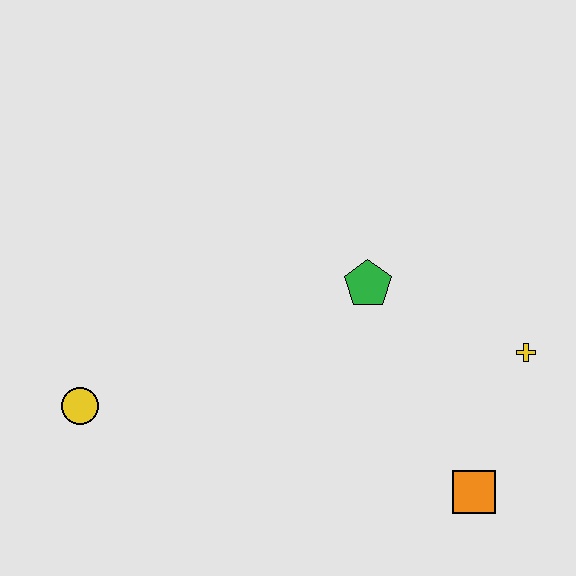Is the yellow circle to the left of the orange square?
Yes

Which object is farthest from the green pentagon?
The yellow circle is farthest from the green pentagon.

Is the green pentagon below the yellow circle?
No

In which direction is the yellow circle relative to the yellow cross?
The yellow circle is to the left of the yellow cross.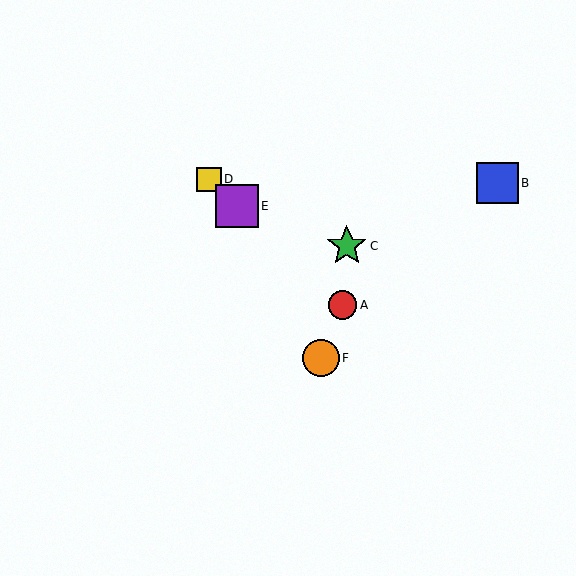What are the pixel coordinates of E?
Object E is at (237, 206).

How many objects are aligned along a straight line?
3 objects (A, D, E) are aligned along a straight line.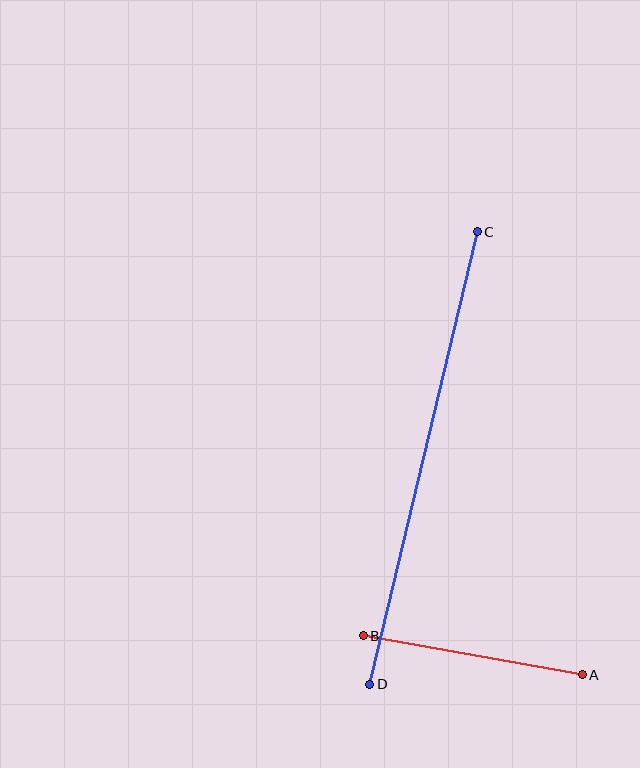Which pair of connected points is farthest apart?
Points C and D are farthest apart.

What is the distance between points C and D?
The distance is approximately 465 pixels.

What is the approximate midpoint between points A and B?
The midpoint is at approximately (473, 655) pixels.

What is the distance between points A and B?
The distance is approximately 222 pixels.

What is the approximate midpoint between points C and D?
The midpoint is at approximately (423, 458) pixels.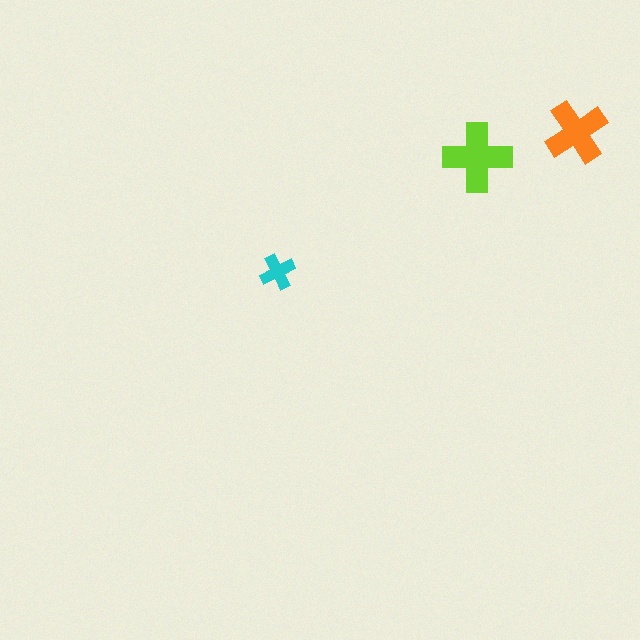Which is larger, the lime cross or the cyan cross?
The lime one.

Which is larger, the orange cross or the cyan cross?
The orange one.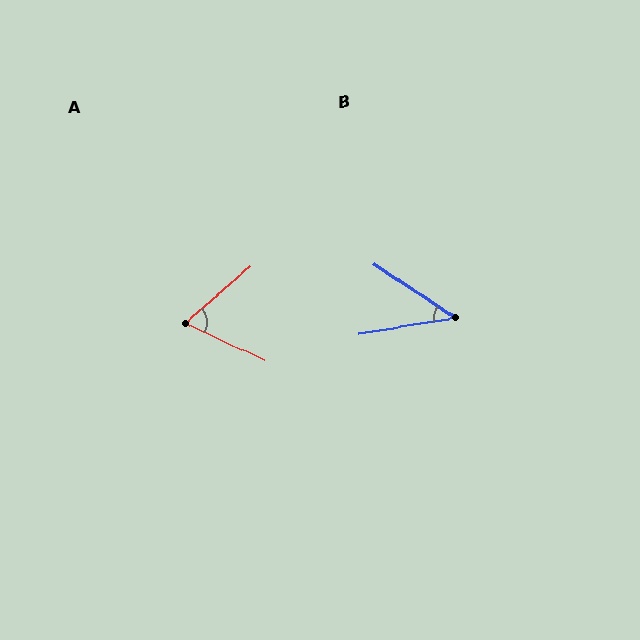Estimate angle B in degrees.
Approximately 43 degrees.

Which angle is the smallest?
B, at approximately 43 degrees.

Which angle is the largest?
A, at approximately 66 degrees.